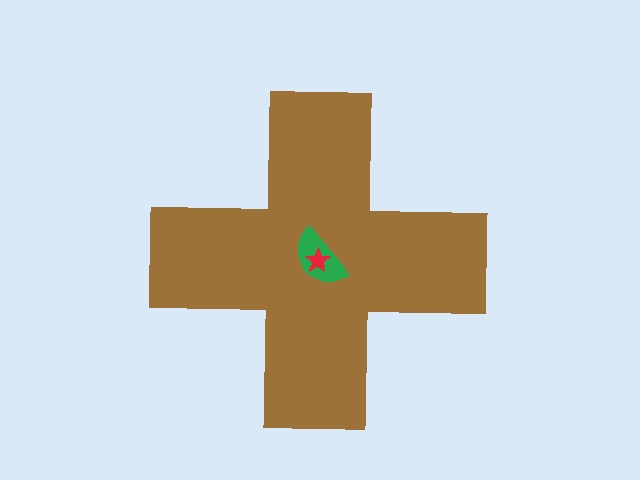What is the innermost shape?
The red star.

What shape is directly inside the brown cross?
The green semicircle.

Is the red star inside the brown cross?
Yes.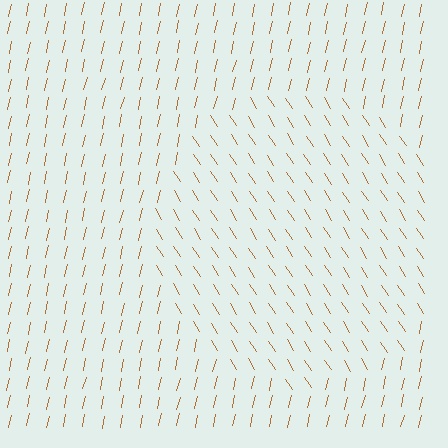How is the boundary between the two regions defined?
The boundary is defined purely by a change in line orientation (approximately 45 degrees difference). All lines are the same color and thickness.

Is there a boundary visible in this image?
Yes, there is a texture boundary formed by a change in line orientation.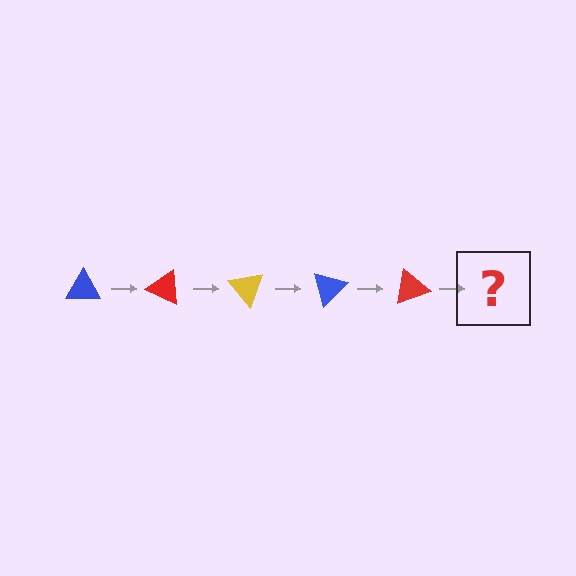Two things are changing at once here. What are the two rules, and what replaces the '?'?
The two rules are that it rotates 25 degrees each step and the color cycles through blue, red, and yellow. The '?' should be a yellow triangle, rotated 125 degrees from the start.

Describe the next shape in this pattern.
It should be a yellow triangle, rotated 125 degrees from the start.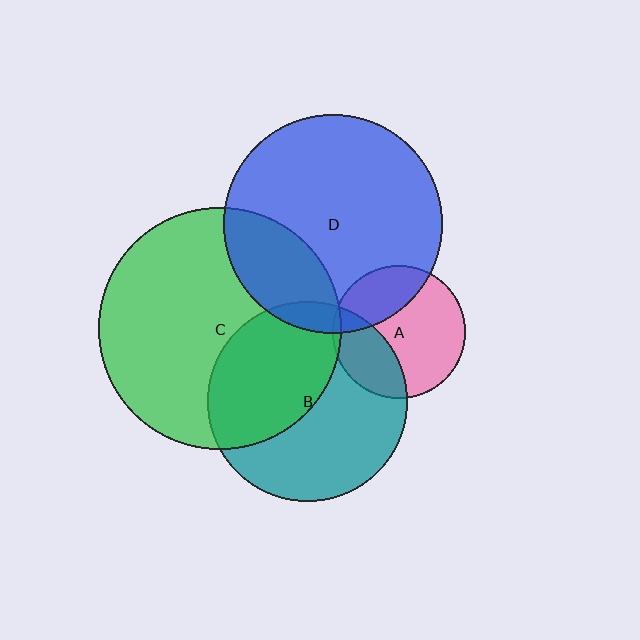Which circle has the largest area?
Circle C (green).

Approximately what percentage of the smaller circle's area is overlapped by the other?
Approximately 45%.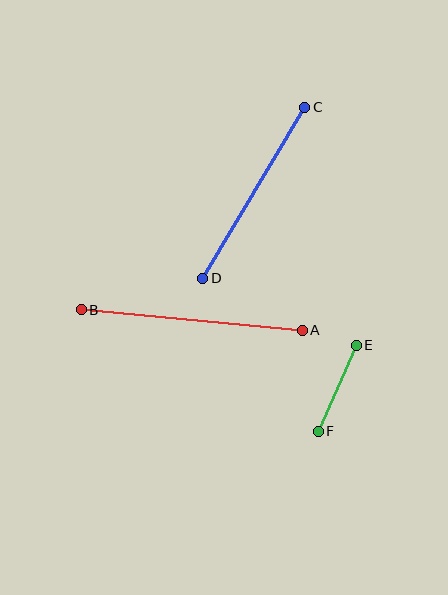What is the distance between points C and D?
The distance is approximately 199 pixels.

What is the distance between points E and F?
The distance is approximately 94 pixels.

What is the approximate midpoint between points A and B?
The midpoint is at approximately (192, 320) pixels.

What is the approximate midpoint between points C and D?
The midpoint is at approximately (254, 193) pixels.